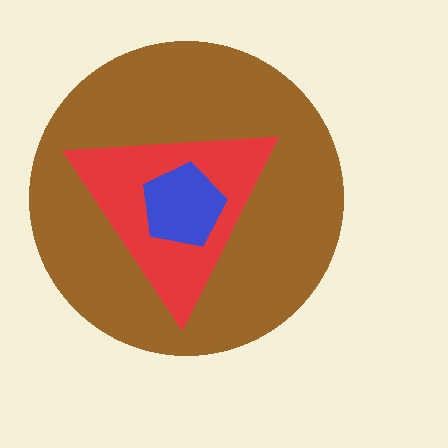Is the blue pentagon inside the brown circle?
Yes.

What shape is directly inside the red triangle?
The blue pentagon.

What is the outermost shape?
The brown circle.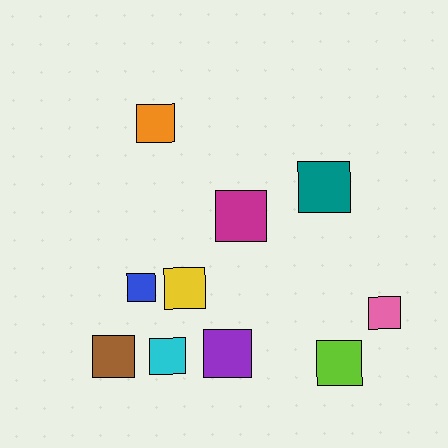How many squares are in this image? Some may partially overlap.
There are 10 squares.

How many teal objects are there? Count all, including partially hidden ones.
There is 1 teal object.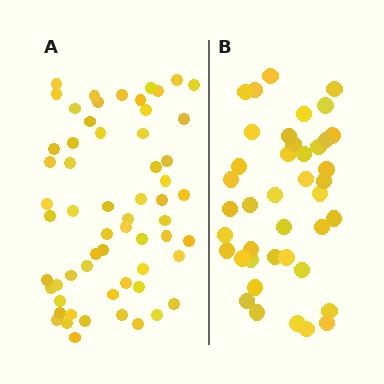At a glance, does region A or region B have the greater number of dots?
Region A (the left region) has more dots.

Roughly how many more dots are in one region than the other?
Region A has approximately 20 more dots than region B.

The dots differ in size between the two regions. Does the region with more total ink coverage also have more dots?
No. Region B has more total ink coverage because its dots are larger, but region A actually contains more individual dots. Total area can be misleading — the number of items is what matters here.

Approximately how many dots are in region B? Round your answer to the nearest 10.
About 40 dots. (The exact count is 41, which rounds to 40.)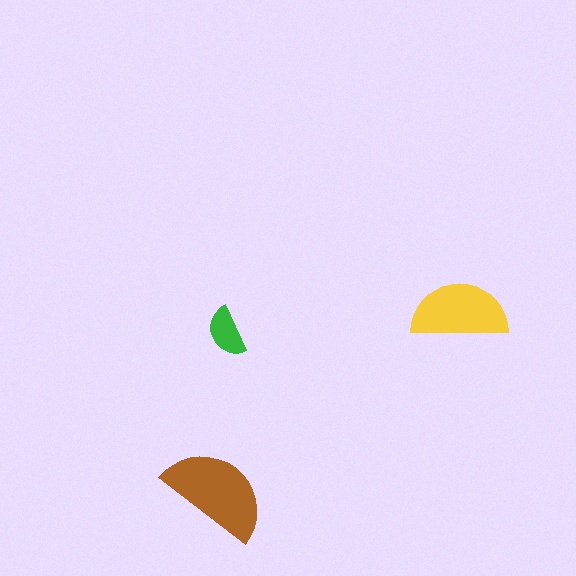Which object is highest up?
The yellow semicircle is topmost.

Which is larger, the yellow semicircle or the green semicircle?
The yellow one.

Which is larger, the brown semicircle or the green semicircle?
The brown one.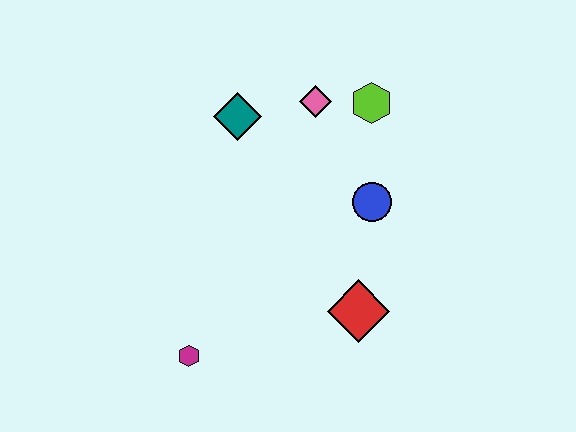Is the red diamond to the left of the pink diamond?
No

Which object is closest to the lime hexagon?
The pink diamond is closest to the lime hexagon.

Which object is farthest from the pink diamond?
The magenta hexagon is farthest from the pink diamond.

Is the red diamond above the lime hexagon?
No